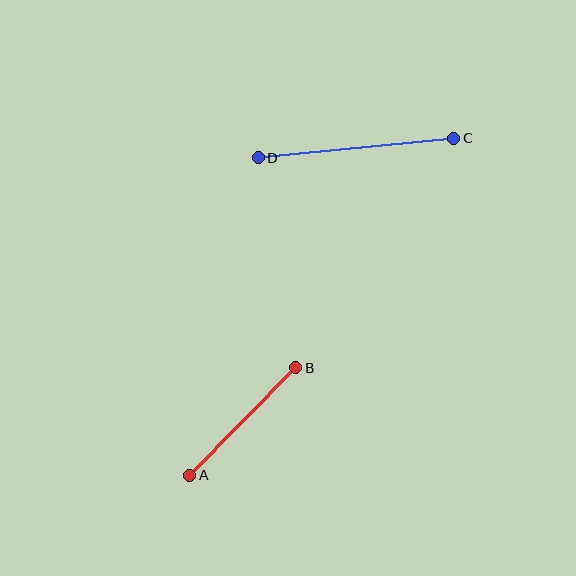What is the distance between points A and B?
The distance is approximately 151 pixels.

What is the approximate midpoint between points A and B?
The midpoint is at approximately (243, 422) pixels.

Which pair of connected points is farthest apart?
Points C and D are farthest apart.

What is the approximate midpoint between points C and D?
The midpoint is at approximately (356, 148) pixels.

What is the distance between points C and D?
The distance is approximately 197 pixels.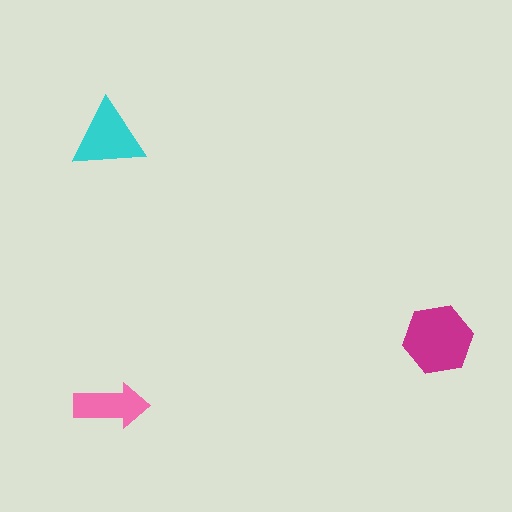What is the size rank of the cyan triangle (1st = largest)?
2nd.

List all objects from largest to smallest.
The magenta hexagon, the cyan triangle, the pink arrow.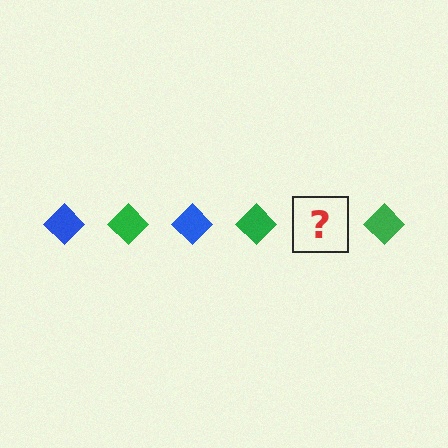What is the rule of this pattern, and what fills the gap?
The rule is that the pattern cycles through blue, green diamonds. The gap should be filled with a blue diamond.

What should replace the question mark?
The question mark should be replaced with a blue diamond.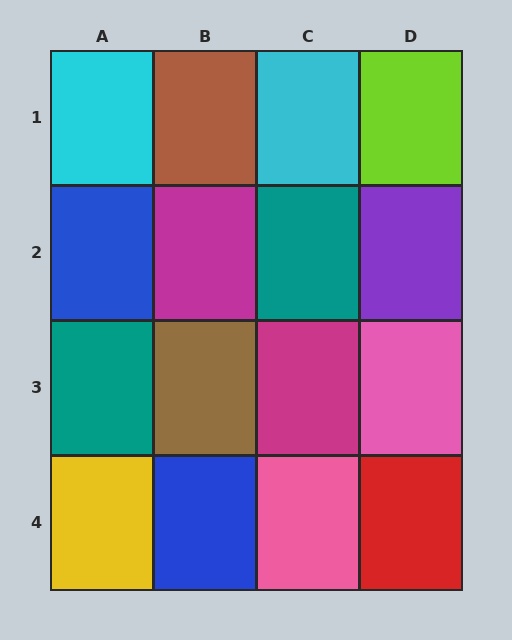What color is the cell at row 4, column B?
Blue.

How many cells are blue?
2 cells are blue.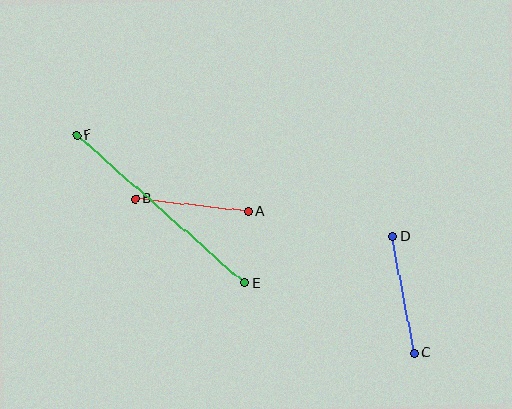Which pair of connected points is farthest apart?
Points E and F are farthest apart.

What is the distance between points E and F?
The distance is approximately 224 pixels.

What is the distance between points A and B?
The distance is approximately 114 pixels.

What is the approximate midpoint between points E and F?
The midpoint is at approximately (161, 209) pixels.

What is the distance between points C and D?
The distance is approximately 119 pixels.